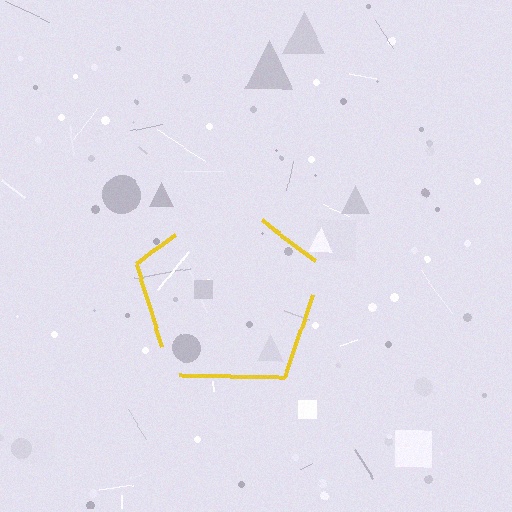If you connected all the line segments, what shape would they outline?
They would outline a pentagon.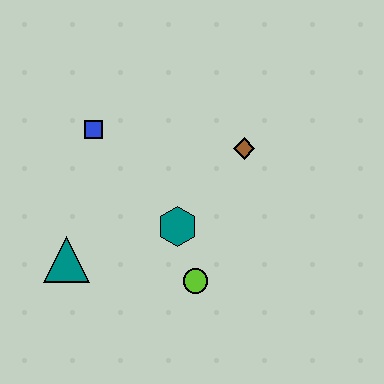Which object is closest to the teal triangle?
The teal hexagon is closest to the teal triangle.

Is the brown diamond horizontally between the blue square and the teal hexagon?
No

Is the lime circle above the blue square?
No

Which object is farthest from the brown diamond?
The teal triangle is farthest from the brown diamond.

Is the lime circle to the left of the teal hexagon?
No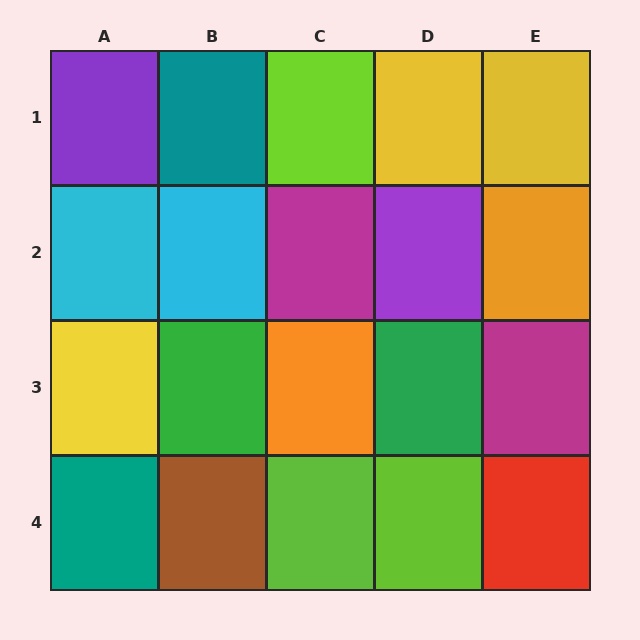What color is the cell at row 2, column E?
Orange.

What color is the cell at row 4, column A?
Teal.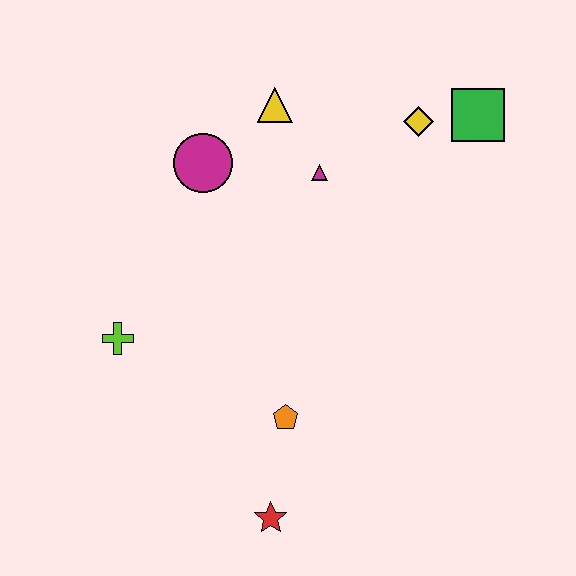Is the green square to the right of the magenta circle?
Yes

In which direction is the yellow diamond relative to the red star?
The yellow diamond is above the red star.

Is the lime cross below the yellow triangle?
Yes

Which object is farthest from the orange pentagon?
The green square is farthest from the orange pentagon.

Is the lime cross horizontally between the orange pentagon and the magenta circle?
No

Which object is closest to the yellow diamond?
The green square is closest to the yellow diamond.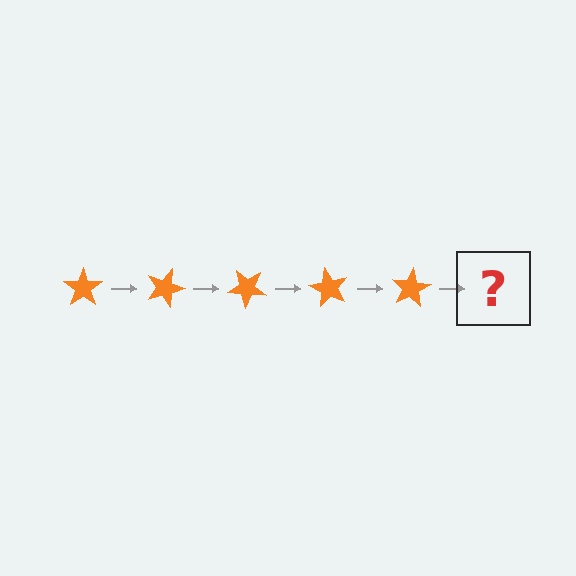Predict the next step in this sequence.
The next step is an orange star rotated 100 degrees.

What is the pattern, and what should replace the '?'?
The pattern is that the star rotates 20 degrees each step. The '?' should be an orange star rotated 100 degrees.